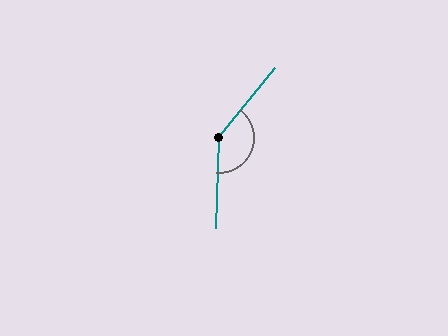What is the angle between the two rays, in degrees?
Approximately 143 degrees.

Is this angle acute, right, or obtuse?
It is obtuse.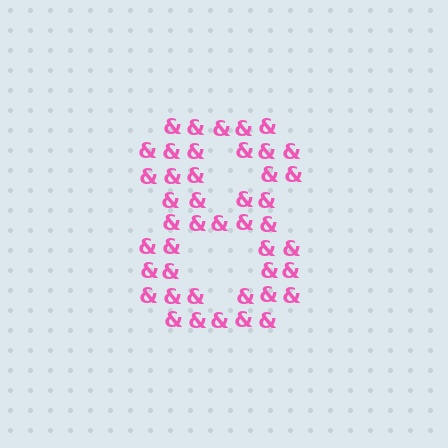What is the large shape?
The large shape is the digit 8.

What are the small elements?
The small elements are ampersands.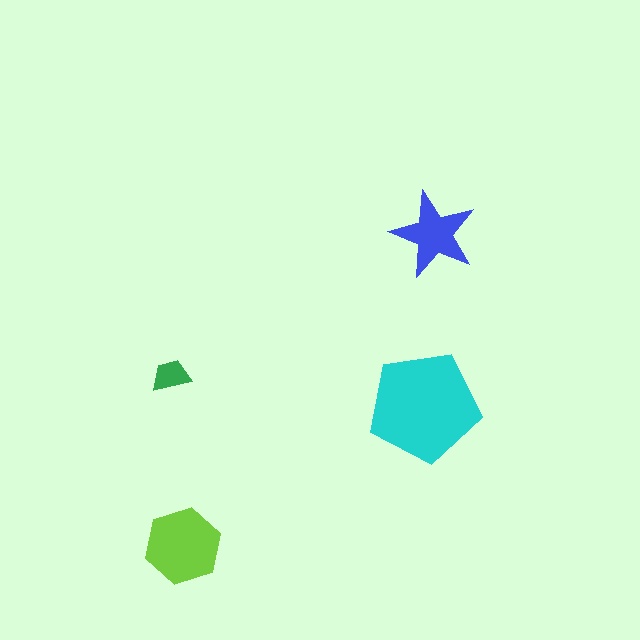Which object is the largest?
The cyan pentagon.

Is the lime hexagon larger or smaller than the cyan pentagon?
Smaller.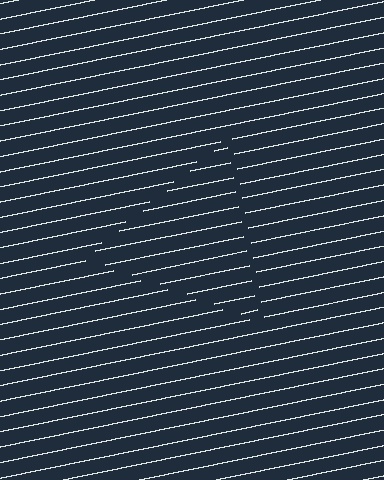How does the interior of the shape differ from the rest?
The interior of the shape contains the same grating, shifted by half a period — the contour is defined by the phase discontinuity where line-ends from the inner and outer gratings abut.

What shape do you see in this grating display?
An illusory triangle. The interior of the shape contains the same grating, shifted by half a period — the contour is defined by the phase discontinuity where line-ends from the inner and outer gratings abut.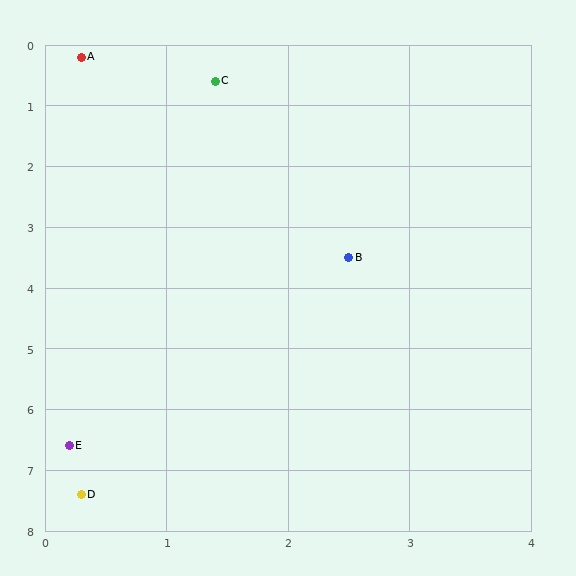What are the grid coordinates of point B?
Point B is at approximately (2.5, 3.5).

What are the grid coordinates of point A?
Point A is at approximately (0.3, 0.2).